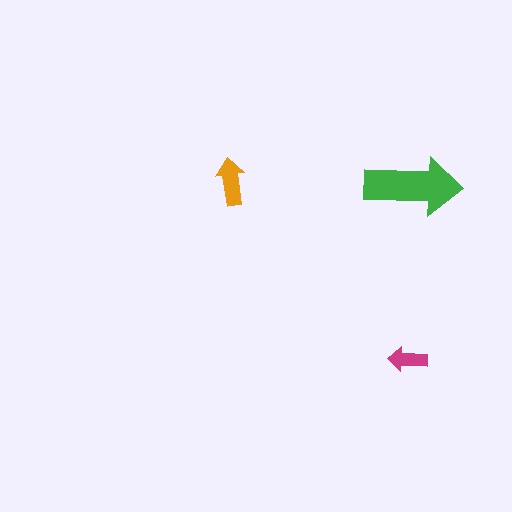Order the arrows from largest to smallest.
the green one, the orange one, the magenta one.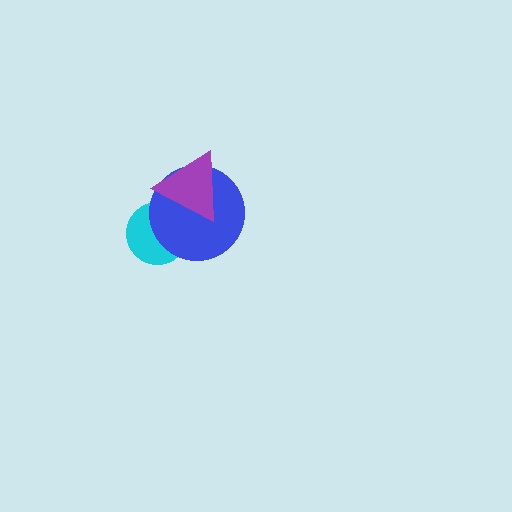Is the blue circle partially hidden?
Yes, it is partially covered by another shape.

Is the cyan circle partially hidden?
Yes, it is partially covered by another shape.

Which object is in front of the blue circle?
The purple triangle is in front of the blue circle.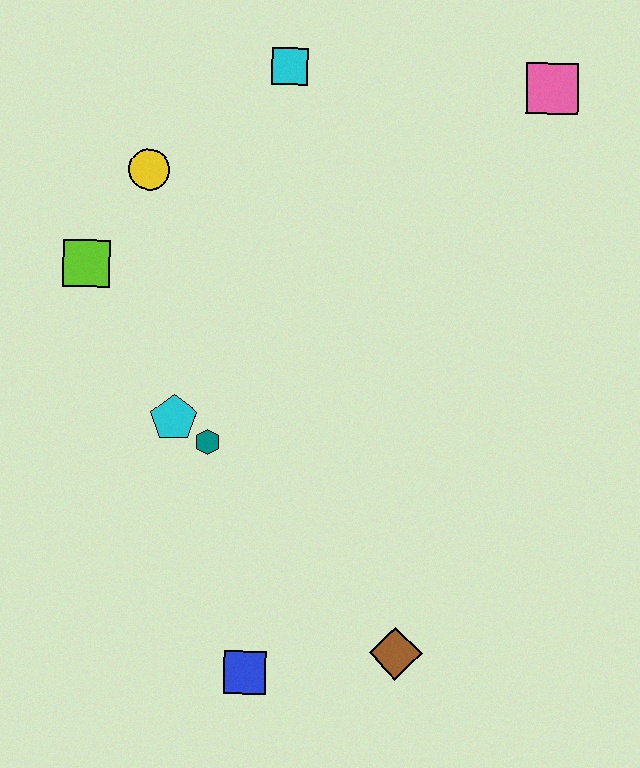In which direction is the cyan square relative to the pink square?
The cyan square is to the left of the pink square.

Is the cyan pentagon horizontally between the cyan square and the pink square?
No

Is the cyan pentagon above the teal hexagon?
Yes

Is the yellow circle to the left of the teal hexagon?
Yes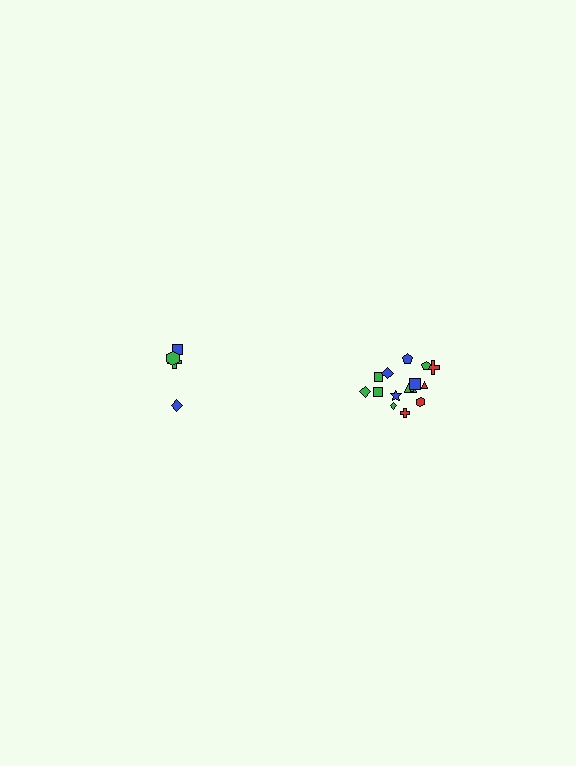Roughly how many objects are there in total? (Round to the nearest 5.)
Roughly 20 objects in total.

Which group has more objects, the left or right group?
The right group.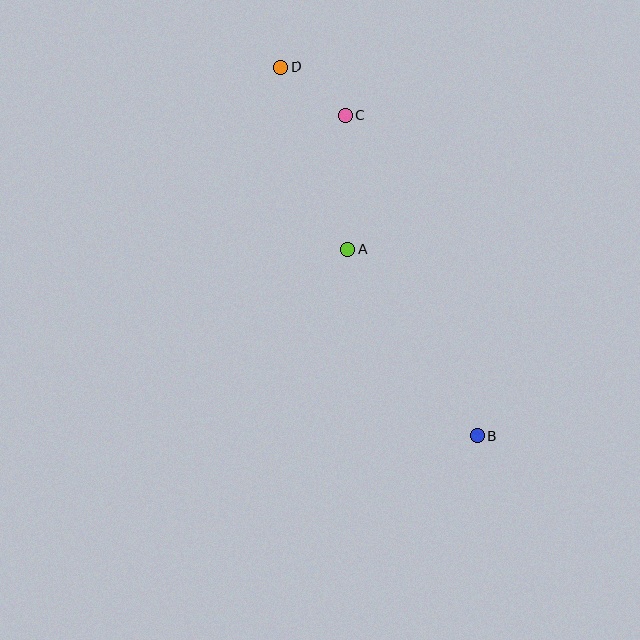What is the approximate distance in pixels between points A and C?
The distance between A and C is approximately 134 pixels.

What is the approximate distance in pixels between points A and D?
The distance between A and D is approximately 195 pixels.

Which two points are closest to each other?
Points C and D are closest to each other.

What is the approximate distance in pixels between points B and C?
The distance between B and C is approximately 346 pixels.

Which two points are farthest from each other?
Points B and D are farthest from each other.